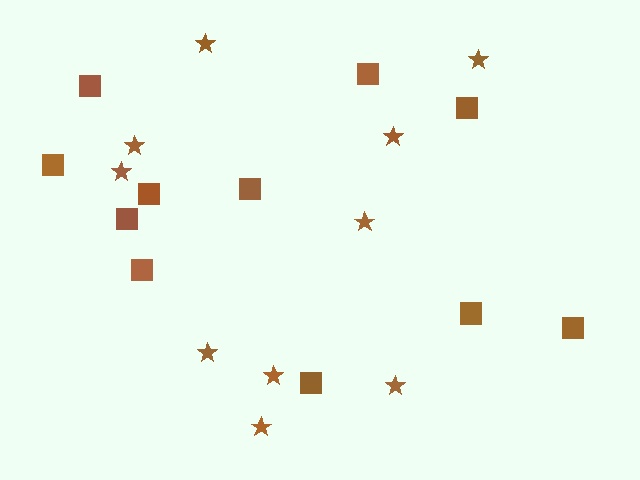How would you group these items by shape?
There are 2 groups: one group of squares (11) and one group of stars (10).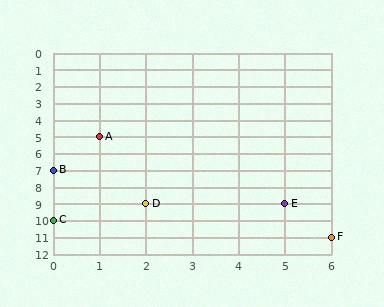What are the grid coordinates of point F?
Point F is at grid coordinates (6, 11).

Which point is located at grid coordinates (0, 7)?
Point B is at (0, 7).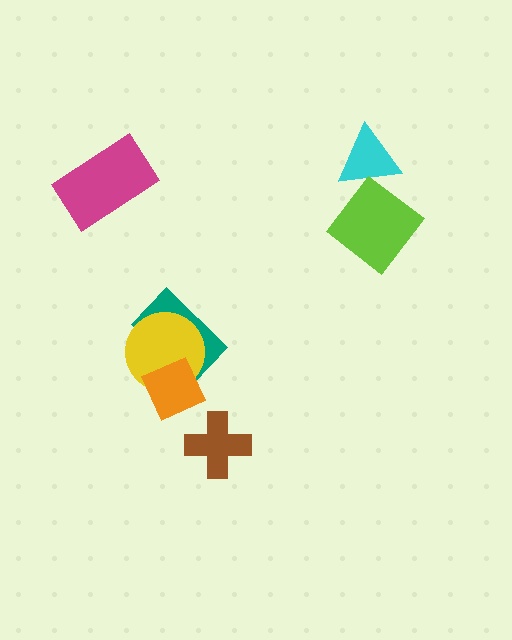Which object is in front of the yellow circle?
The orange diamond is in front of the yellow circle.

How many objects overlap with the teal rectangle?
2 objects overlap with the teal rectangle.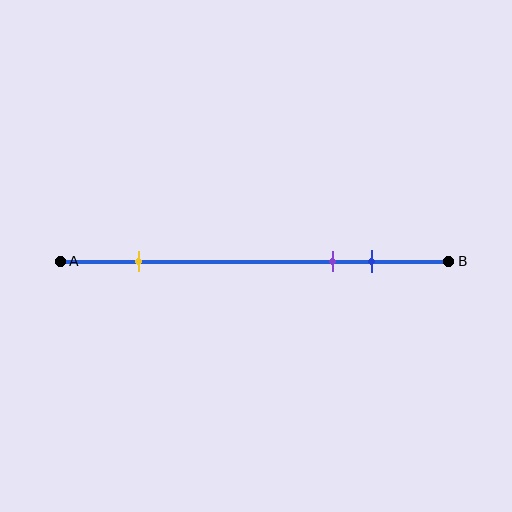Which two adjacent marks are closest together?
The purple and blue marks are the closest adjacent pair.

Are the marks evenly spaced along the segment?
No, the marks are not evenly spaced.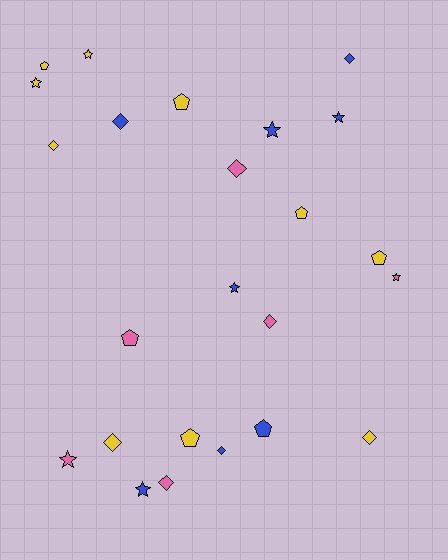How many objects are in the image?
There are 24 objects.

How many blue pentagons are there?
There is 1 blue pentagon.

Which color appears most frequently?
Yellow, with 10 objects.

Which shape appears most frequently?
Diamond, with 9 objects.